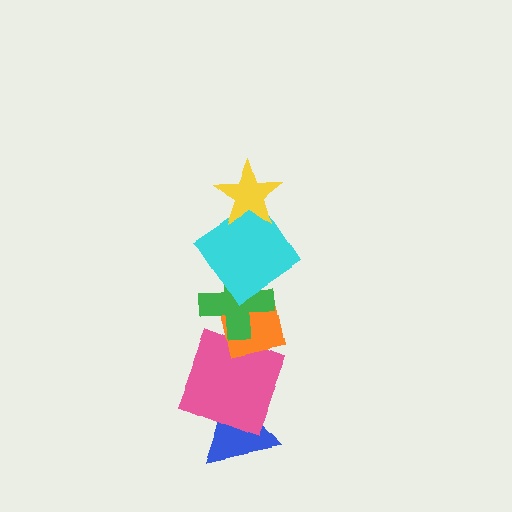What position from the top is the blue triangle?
The blue triangle is 6th from the top.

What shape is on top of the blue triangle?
The pink square is on top of the blue triangle.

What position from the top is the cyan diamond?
The cyan diamond is 2nd from the top.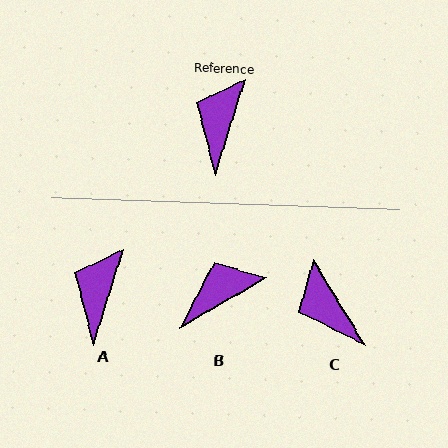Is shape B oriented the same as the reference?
No, it is off by about 43 degrees.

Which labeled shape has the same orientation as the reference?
A.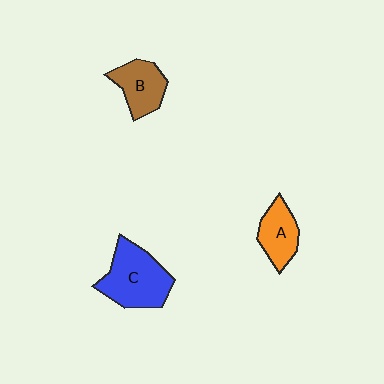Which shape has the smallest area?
Shape A (orange).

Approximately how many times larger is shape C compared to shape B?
Approximately 1.6 times.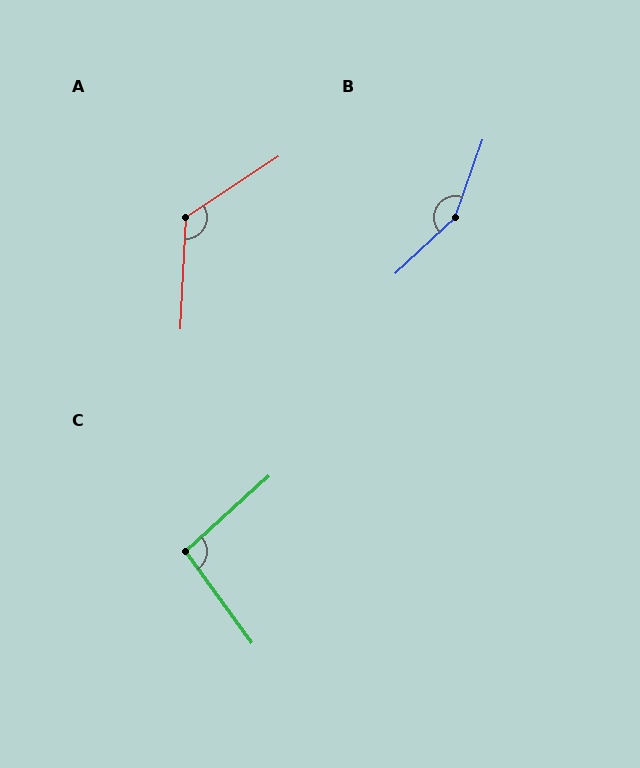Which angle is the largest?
B, at approximately 152 degrees.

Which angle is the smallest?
C, at approximately 96 degrees.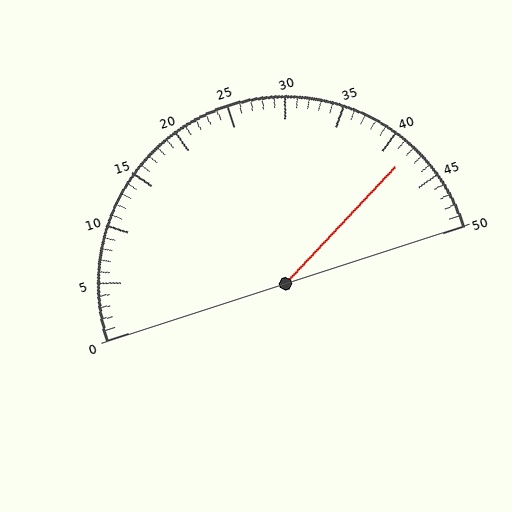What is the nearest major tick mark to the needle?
The nearest major tick mark is 40.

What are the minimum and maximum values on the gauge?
The gauge ranges from 0 to 50.